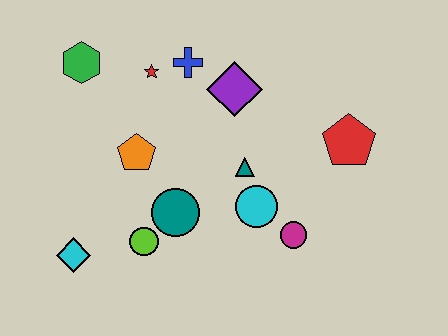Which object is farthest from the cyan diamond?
The red pentagon is farthest from the cyan diamond.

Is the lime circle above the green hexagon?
No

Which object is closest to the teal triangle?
The cyan circle is closest to the teal triangle.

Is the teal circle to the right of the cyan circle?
No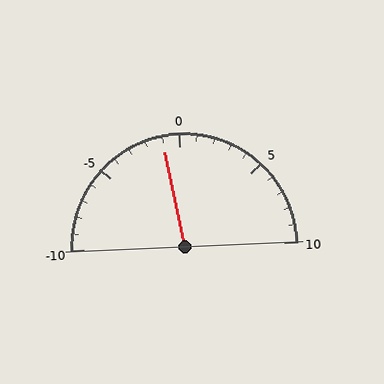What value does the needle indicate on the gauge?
The needle indicates approximately -1.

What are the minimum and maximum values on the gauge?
The gauge ranges from -10 to 10.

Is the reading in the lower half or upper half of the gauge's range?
The reading is in the lower half of the range (-10 to 10).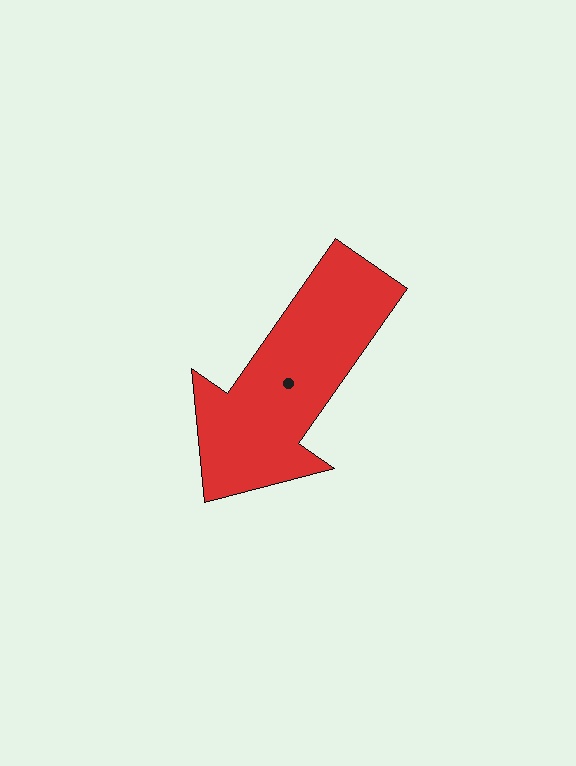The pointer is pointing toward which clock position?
Roughly 7 o'clock.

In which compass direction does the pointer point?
Southwest.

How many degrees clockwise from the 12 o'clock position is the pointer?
Approximately 215 degrees.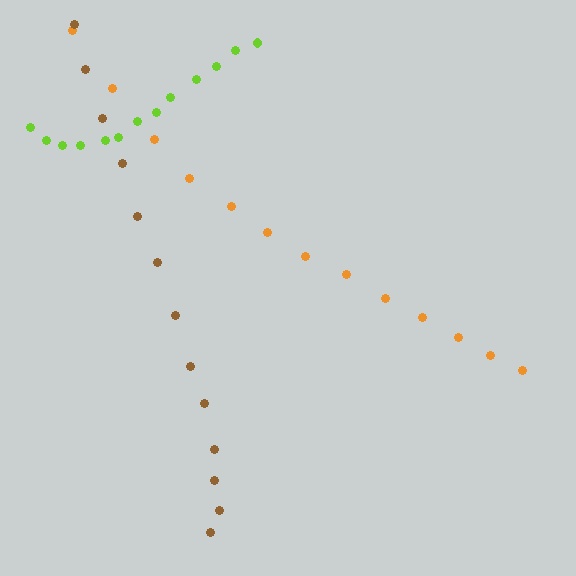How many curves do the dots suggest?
There are 3 distinct paths.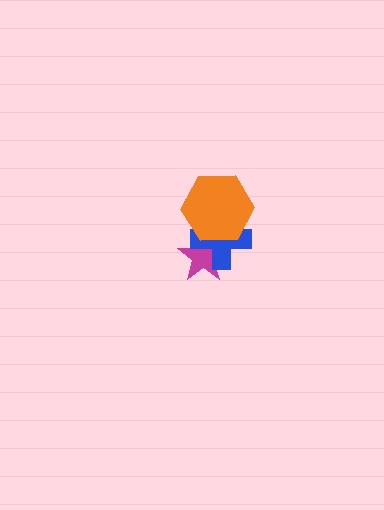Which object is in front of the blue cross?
The orange hexagon is in front of the blue cross.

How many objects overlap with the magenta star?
2 objects overlap with the magenta star.